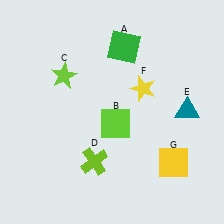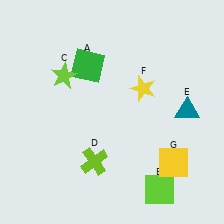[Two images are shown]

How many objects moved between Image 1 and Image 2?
2 objects moved between the two images.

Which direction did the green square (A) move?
The green square (A) moved left.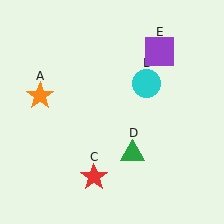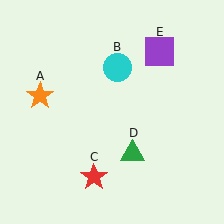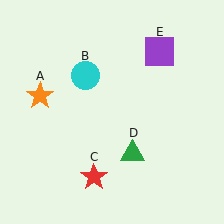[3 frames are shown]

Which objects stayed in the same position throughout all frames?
Orange star (object A) and red star (object C) and green triangle (object D) and purple square (object E) remained stationary.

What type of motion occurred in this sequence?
The cyan circle (object B) rotated counterclockwise around the center of the scene.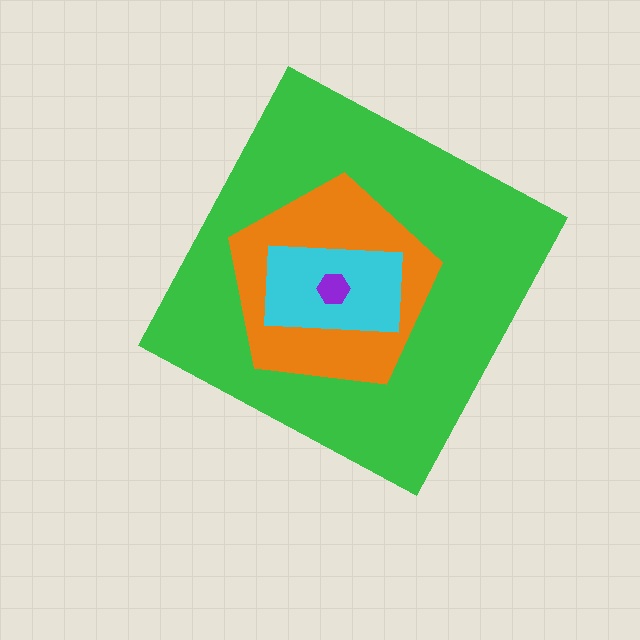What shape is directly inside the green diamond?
The orange pentagon.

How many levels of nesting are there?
4.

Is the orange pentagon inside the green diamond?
Yes.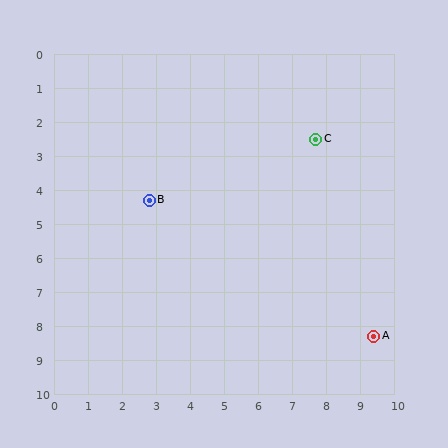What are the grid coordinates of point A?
Point A is at approximately (9.4, 8.3).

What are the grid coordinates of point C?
Point C is at approximately (7.7, 2.5).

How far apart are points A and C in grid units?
Points A and C are about 6.0 grid units apart.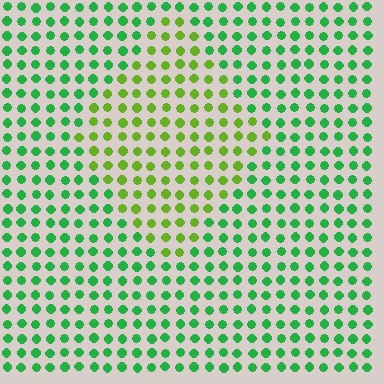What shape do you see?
I see a diamond.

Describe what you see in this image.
The image is filled with small green elements in a uniform arrangement. A diamond-shaped region is visible where the elements are tinted to a slightly different hue, forming a subtle color boundary.